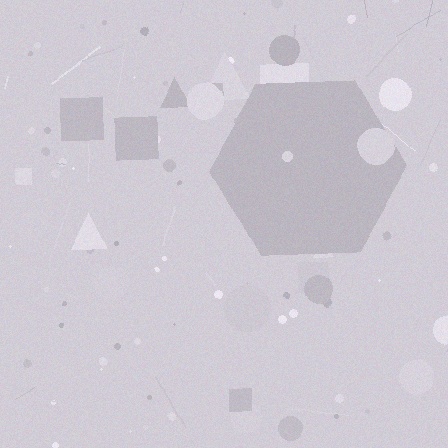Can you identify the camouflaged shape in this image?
The camouflaged shape is a hexagon.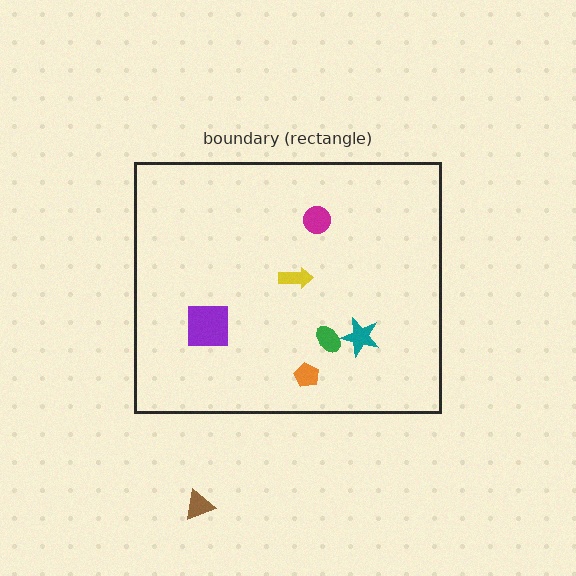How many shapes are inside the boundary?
6 inside, 1 outside.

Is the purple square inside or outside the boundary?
Inside.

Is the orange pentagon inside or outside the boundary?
Inside.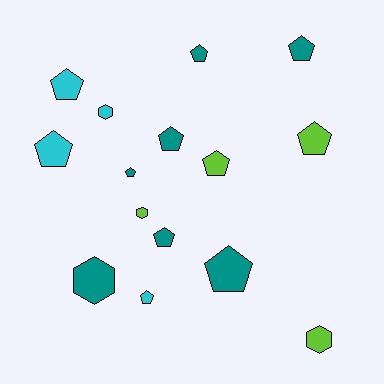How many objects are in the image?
There are 15 objects.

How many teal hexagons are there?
There is 1 teal hexagon.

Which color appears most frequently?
Teal, with 7 objects.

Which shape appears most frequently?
Pentagon, with 11 objects.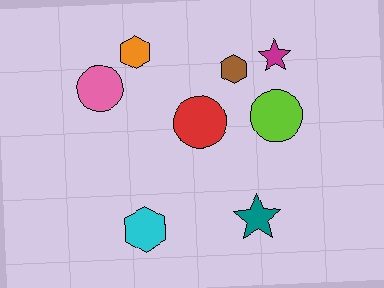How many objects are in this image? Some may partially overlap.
There are 8 objects.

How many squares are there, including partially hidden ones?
There are no squares.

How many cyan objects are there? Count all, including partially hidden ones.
There is 1 cyan object.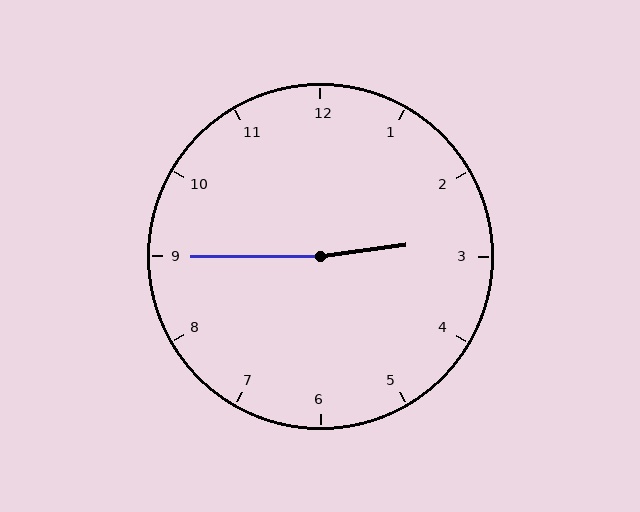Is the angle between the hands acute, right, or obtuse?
It is obtuse.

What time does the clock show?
2:45.